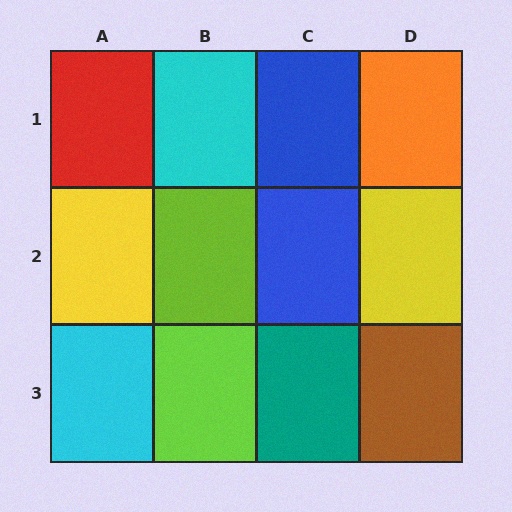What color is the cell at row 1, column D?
Orange.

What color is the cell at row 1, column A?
Red.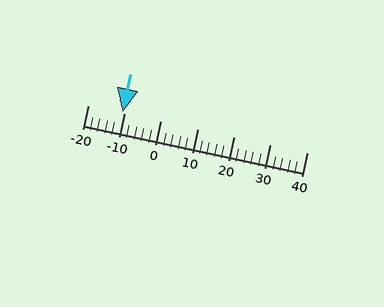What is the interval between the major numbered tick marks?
The major tick marks are spaced 10 units apart.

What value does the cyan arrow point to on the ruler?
The cyan arrow points to approximately -10.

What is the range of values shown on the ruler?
The ruler shows values from -20 to 40.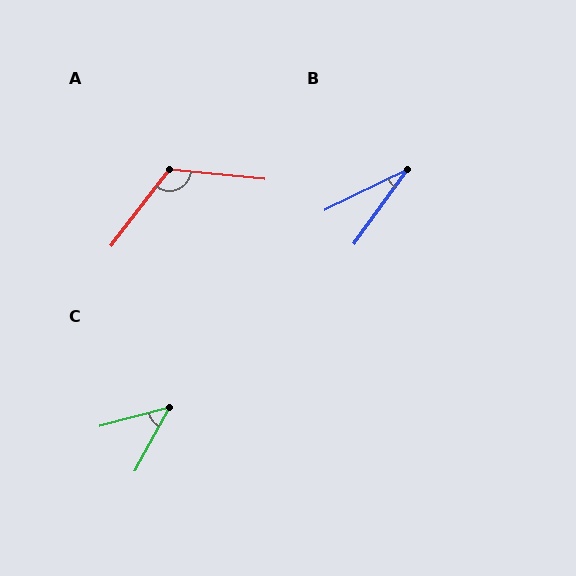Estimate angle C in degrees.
Approximately 46 degrees.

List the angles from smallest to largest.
B (28°), C (46°), A (122°).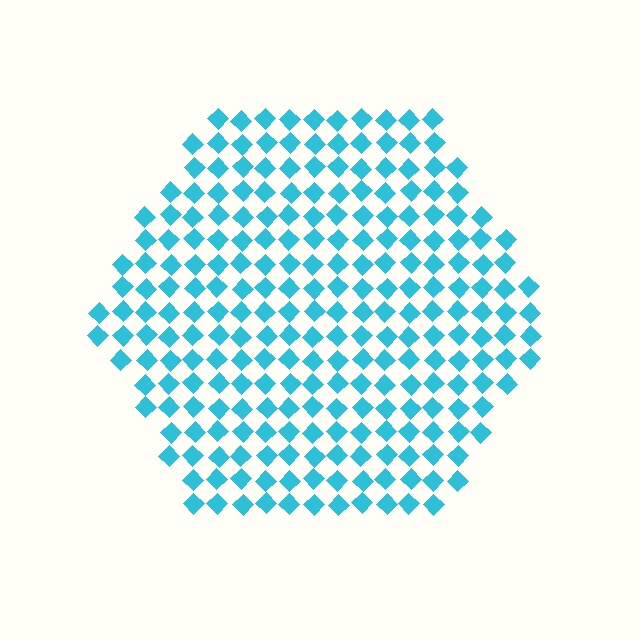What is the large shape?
The large shape is a hexagon.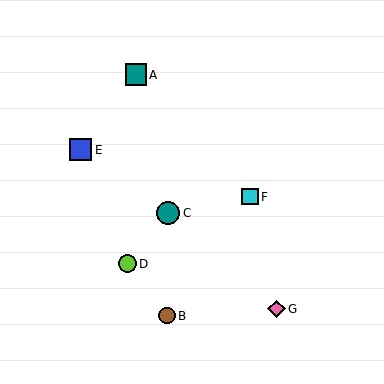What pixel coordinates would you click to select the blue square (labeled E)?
Click at (81, 150) to select the blue square E.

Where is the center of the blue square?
The center of the blue square is at (81, 150).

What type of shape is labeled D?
Shape D is a lime circle.